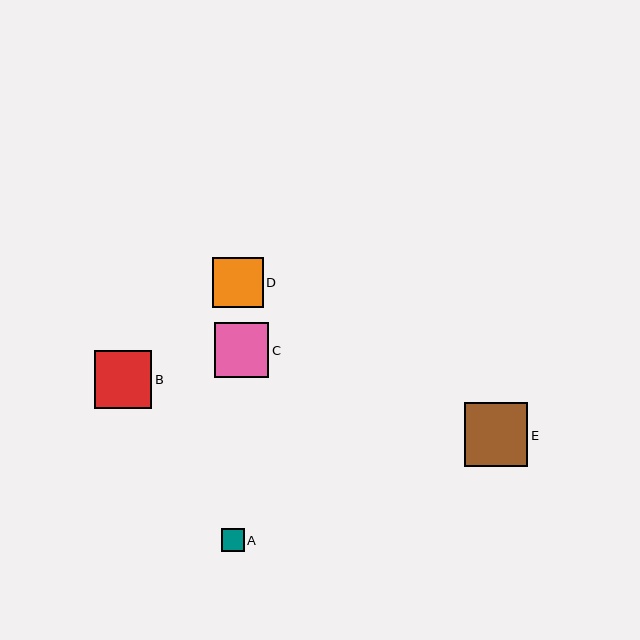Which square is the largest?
Square E is the largest with a size of approximately 64 pixels.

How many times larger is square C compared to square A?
Square C is approximately 2.4 times the size of square A.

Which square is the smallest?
Square A is the smallest with a size of approximately 23 pixels.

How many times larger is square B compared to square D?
Square B is approximately 1.1 times the size of square D.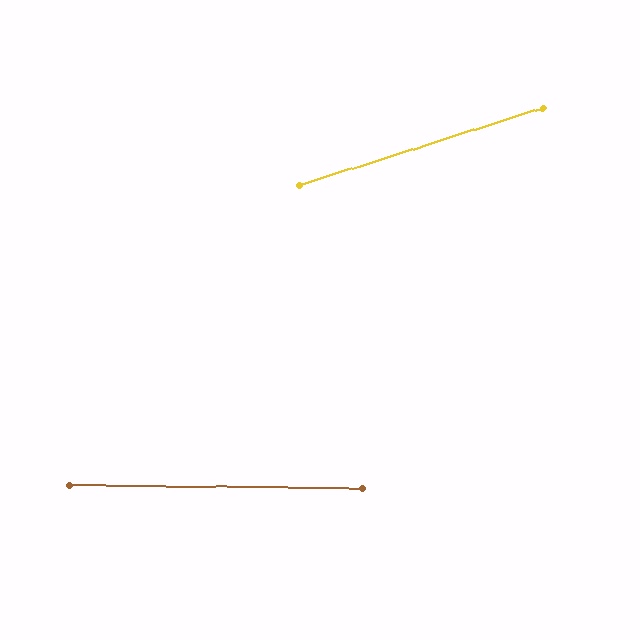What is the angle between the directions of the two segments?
Approximately 18 degrees.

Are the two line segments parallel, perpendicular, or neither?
Neither parallel nor perpendicular — they differ by about 18°.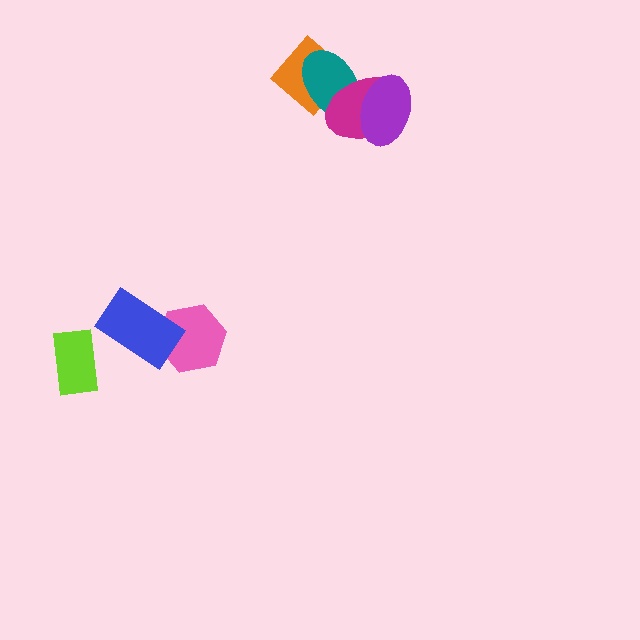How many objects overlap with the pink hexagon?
1 object overlaps with the pink hexagon.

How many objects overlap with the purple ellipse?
2 objects overlap with the purple ellipse.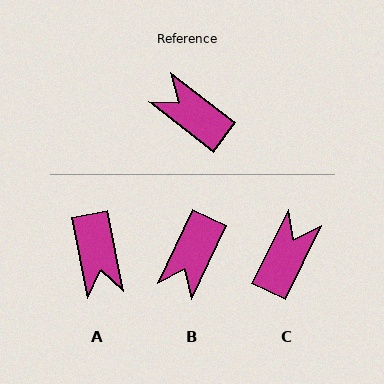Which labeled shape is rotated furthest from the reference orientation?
A, about 139 degrees away.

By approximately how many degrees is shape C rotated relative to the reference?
Approximately 78 degrees clockwise.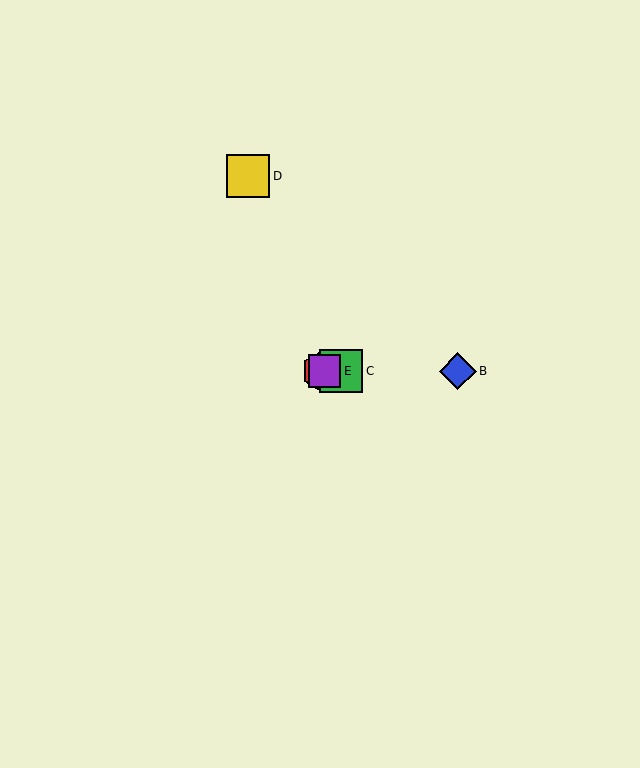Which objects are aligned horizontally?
Objects A, B, C, E are aligned horizontally.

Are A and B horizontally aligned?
Yes, both are at y≈371.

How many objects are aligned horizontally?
4 objects (A, B, C, E) are aligned horizontally.